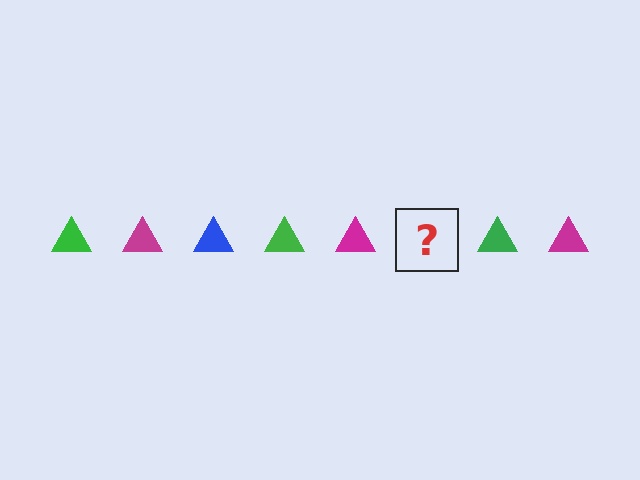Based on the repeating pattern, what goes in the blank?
The blank should be a blue triangle.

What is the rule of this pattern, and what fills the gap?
The rule is that the pattern cycles through green, magenta, blue triangles. The gap should be filled with a blue triangle.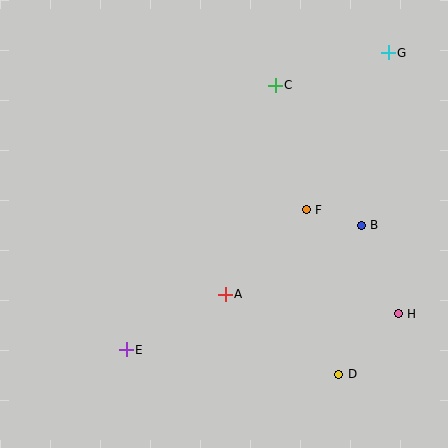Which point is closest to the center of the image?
Point A at (225, 294) is closest to the center.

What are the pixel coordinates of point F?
Point F is at (306, 210).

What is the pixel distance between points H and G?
The distance between H and G is 261 pixels.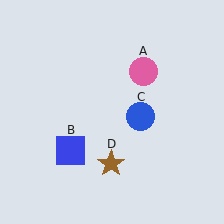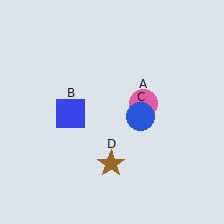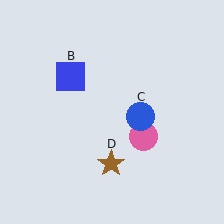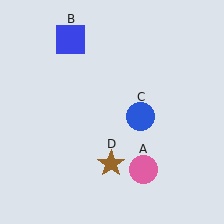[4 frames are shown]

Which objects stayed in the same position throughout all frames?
Blue circle (object C) and brown star (object D) remained stationary.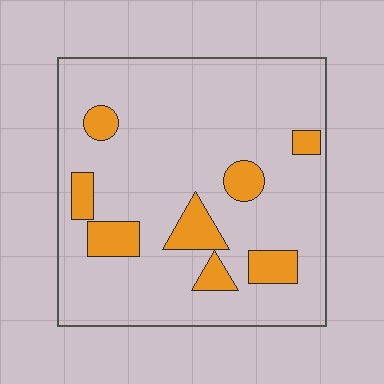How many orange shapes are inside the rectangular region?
8.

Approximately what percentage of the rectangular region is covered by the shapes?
Approximately 15%.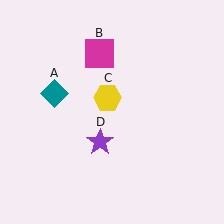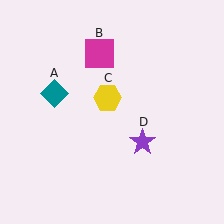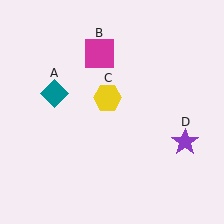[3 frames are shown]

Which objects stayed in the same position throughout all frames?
Teal diamond (object A) and magenta square (object B) and yellow hexagon (object C) remained stationary.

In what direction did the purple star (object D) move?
The purple star (object D) moved right.